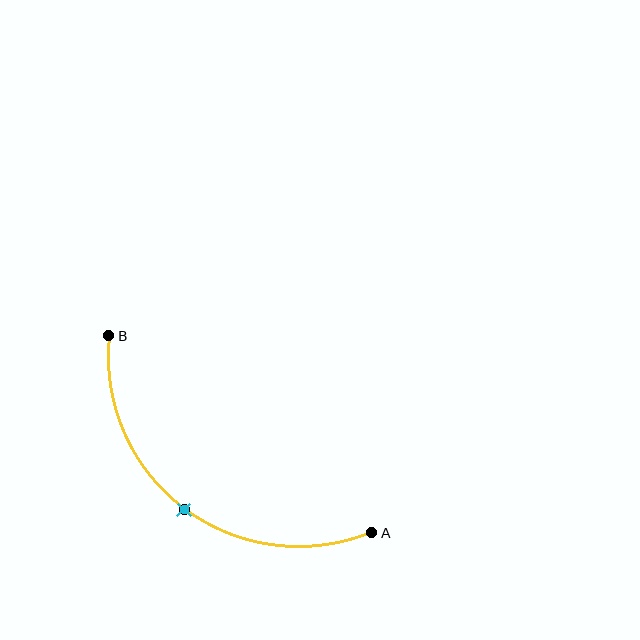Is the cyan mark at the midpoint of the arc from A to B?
Yes. The cyan mark lies on the arc at equal arc-length from both A and B — it is the arc midpoint.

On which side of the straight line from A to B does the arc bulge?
The arc bulges below and to the left of the straight line connecting A and B.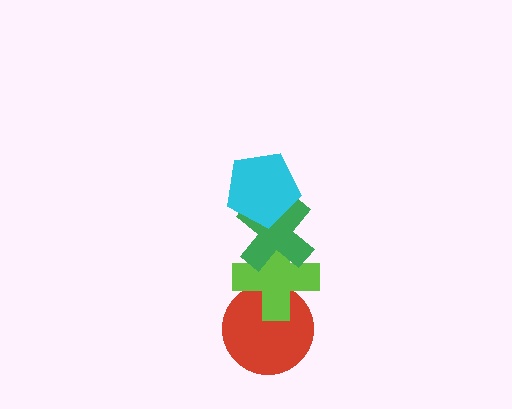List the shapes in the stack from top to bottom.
From top to bottom: the cyan pentagon, the green cross, the lime cross, the red circle.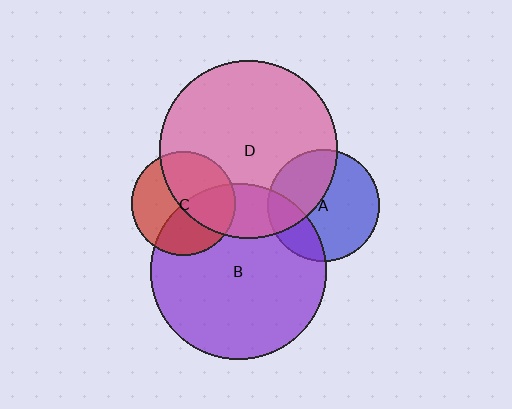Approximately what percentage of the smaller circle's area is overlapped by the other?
Approximately 25%.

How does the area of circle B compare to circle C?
Approximately 2.9 times.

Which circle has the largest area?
Circle D (pink).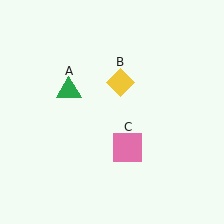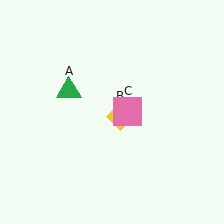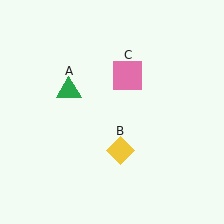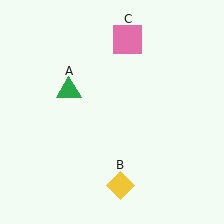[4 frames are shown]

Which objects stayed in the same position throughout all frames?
Green triangle (object A) remained stationary.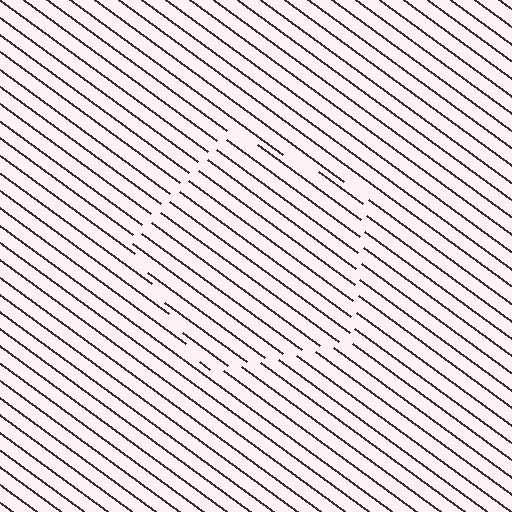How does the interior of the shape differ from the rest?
The interior of the shape contains the same grating, shifted by half a period — the contour is defined by the phase discontinuity where line-ends from the inner and outer gratings abut.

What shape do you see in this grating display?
An illusory pentagon. The interior of the shape contains the same grating, shifted by half a period — the contour is defined by the phase discontinuity where line-ends from the inner and outer gratings abut.